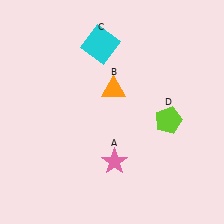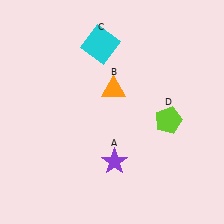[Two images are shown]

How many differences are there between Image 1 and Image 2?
There is 1 difference between the two images.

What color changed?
The star (A) changed from pink in Image 1 to purple in Image 2.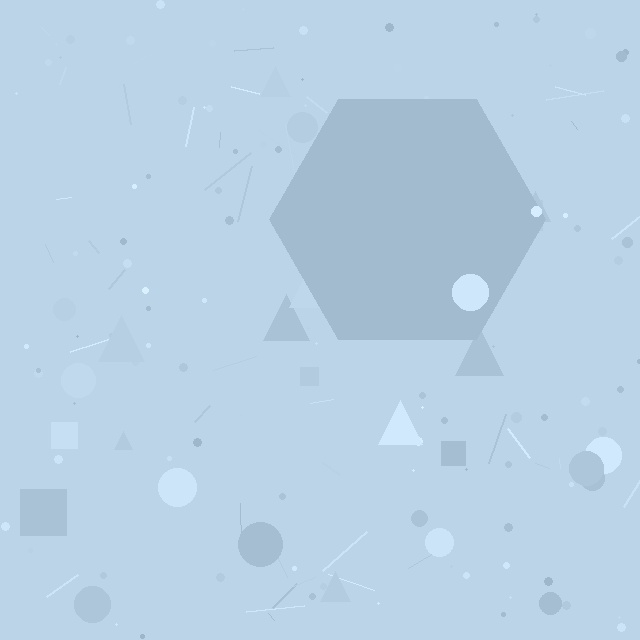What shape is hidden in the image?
A hexagon is hidden in the image.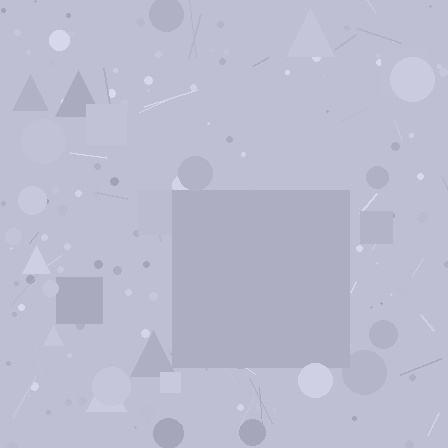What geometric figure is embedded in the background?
A square is embedded in the background.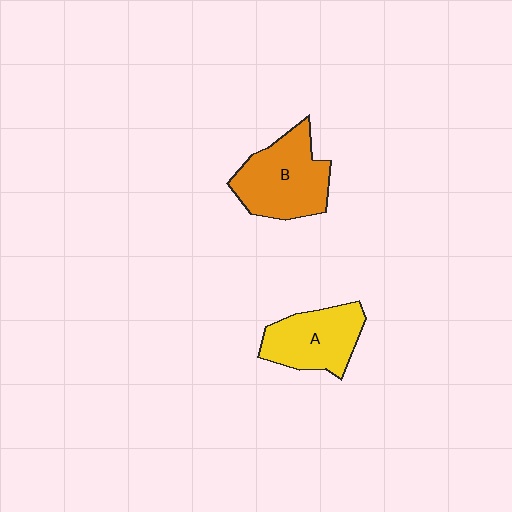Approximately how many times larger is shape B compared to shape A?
Approximately 1.2 times.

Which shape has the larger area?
Shape B (orange).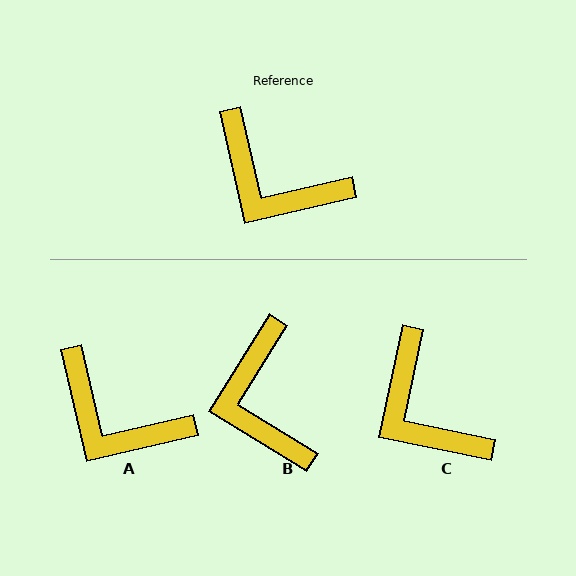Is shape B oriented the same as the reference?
No, it is off by about 45 degrees.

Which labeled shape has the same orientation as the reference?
A.